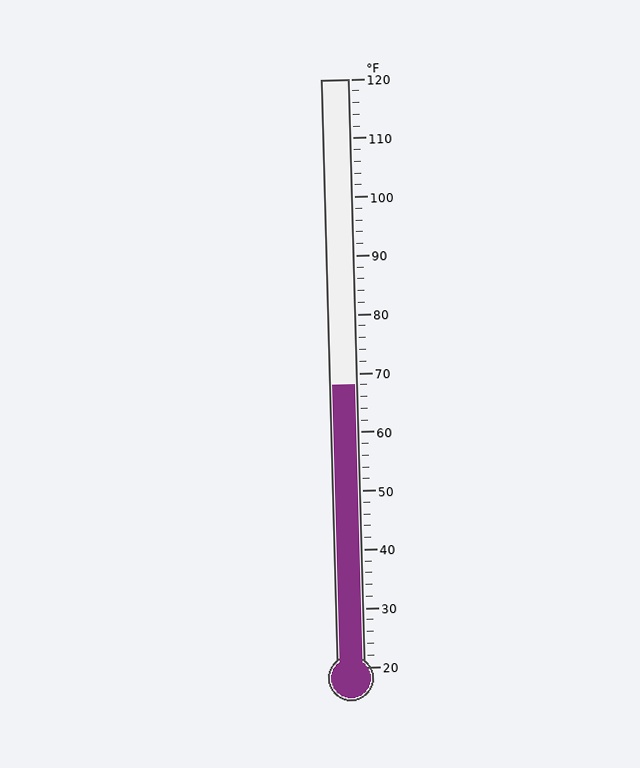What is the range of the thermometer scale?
The thermometer scale ranges from 20°F to 120°F.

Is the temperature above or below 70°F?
The temperature is below 70°F.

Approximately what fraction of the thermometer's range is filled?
The thermometer is filled to approximately 50% of its range.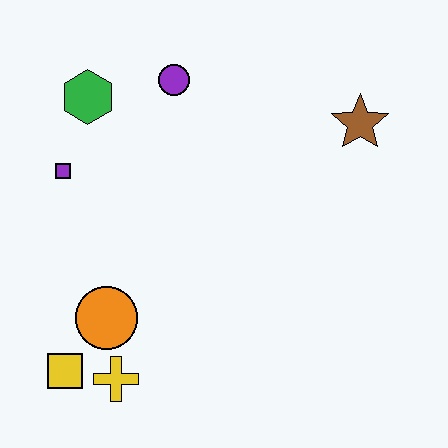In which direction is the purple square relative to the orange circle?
The purple square is above the orange circle.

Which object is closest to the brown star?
The purple circle is closest to the brown star.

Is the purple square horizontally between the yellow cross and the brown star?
No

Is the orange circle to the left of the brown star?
Yes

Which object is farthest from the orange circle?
The brown star is farthest from the orange circle.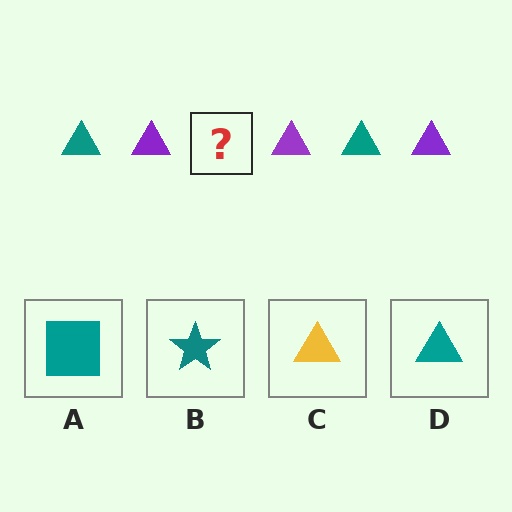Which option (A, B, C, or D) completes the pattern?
D.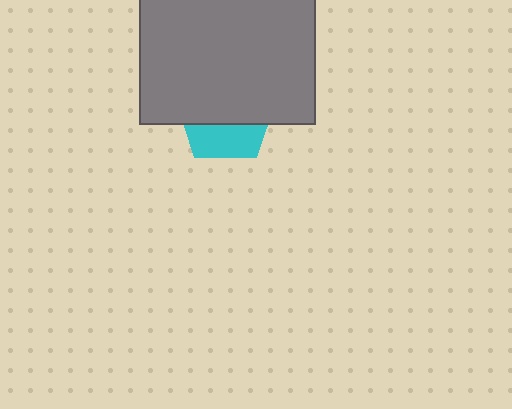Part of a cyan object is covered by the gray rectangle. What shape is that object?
It is a pentagon.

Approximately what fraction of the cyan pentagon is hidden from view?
Roughly 65% of the cyan pentagon is hidden behind the gray rectangle.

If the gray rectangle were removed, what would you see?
You would see the complete cyan pentagon.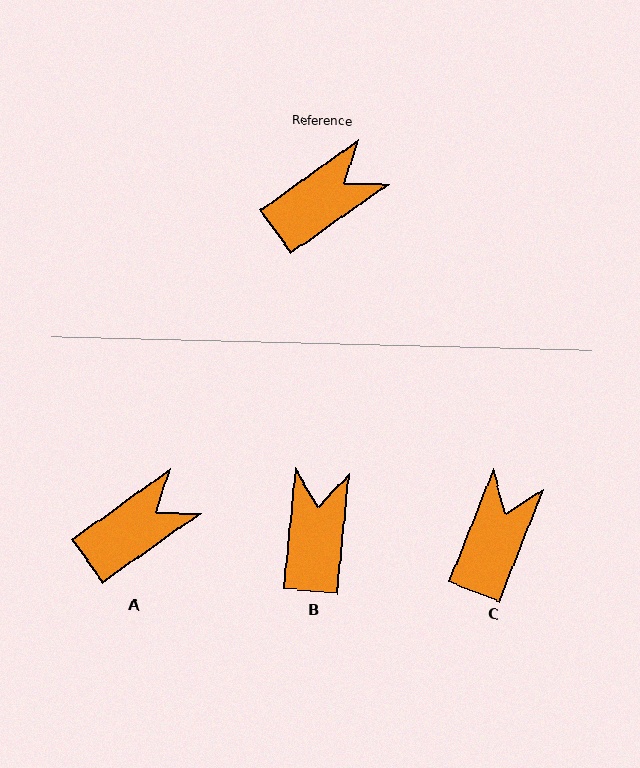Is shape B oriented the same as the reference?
No, it is off by about 49 degrees.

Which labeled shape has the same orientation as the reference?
A.